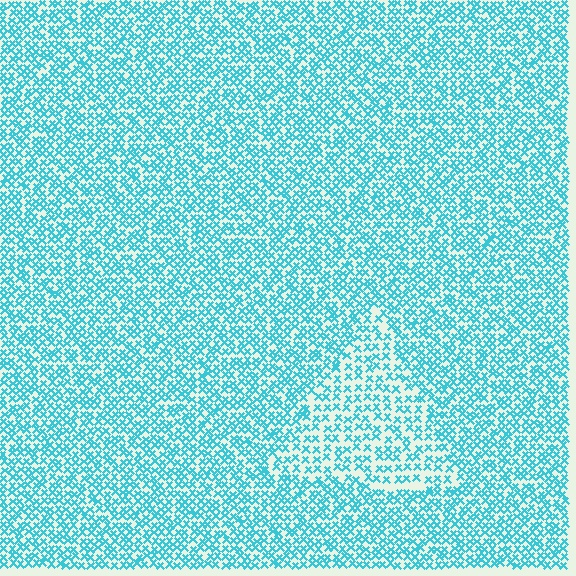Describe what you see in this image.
The image contains small cyan elements arranged at two different densities. A triangle-shaped region is visible where the elements are less densely packed than the surrounding area.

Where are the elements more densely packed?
The elements are more densely packed outside the triangle boundary.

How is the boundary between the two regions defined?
The boundary is defined by a change in element density (approximately 1.6x ratio). All elements are the same color, size, and shape.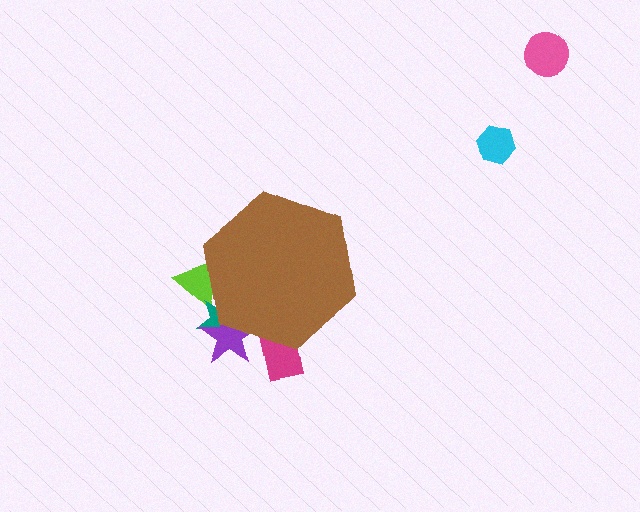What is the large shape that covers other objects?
A brown hexagon.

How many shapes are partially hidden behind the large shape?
4 shapes are partially hidden.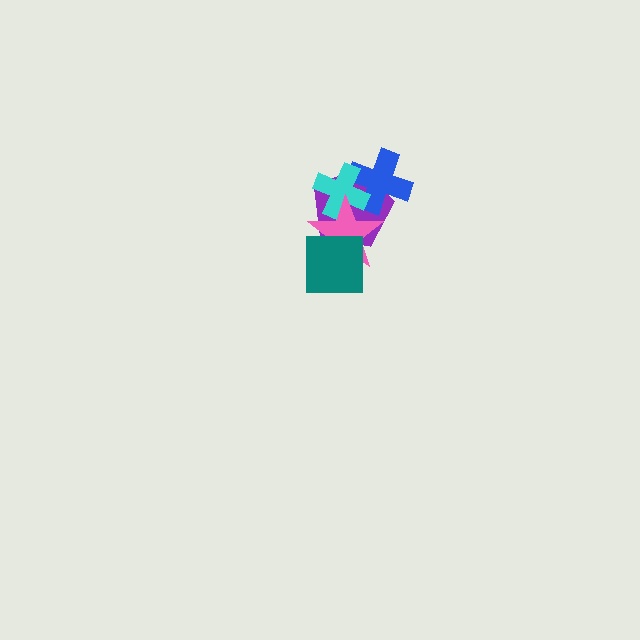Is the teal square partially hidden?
No, no other shape covers it.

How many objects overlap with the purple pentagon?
4 objects overlap with the purple pentagon.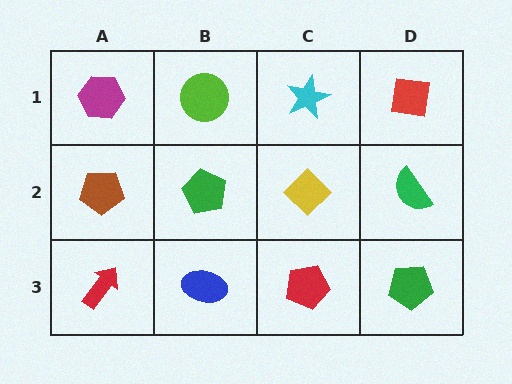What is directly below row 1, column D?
A green semicircle.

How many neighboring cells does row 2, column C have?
4.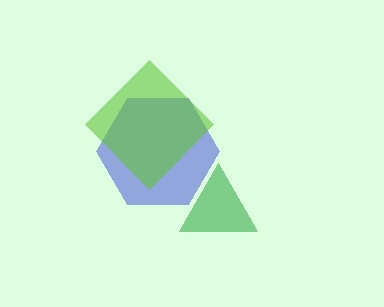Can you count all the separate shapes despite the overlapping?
Yes, there are 3 separate shapes.